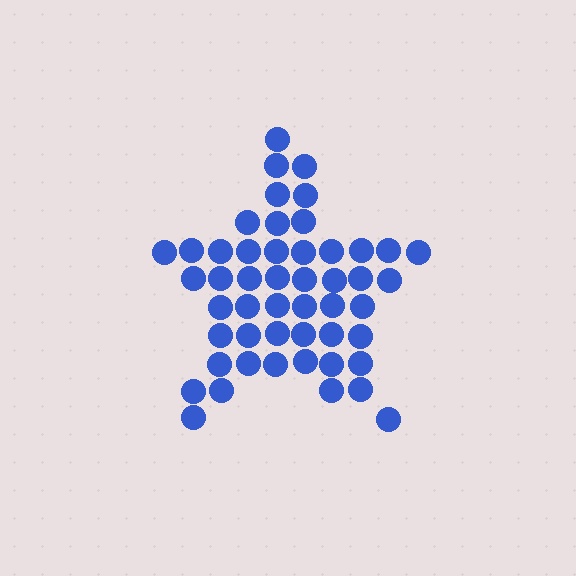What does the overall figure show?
The overall figure shows a star.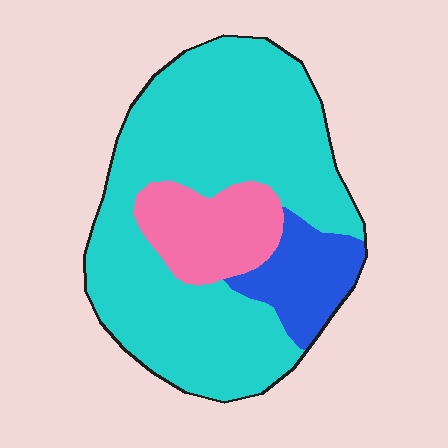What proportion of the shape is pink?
Pink covers about 15% of the shape.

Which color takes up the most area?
Cyan, at roughly 70%.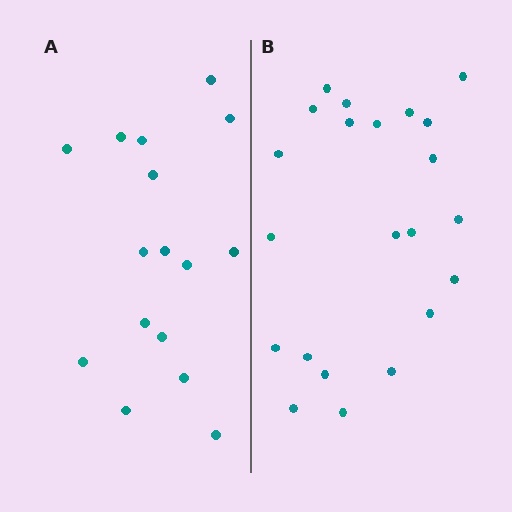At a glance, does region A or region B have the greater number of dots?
Region B (the right region) has more dots.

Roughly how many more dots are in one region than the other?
Region B has about 6 more dots than region A.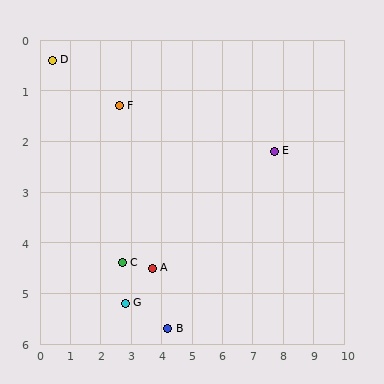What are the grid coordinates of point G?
Point G is at approximately (2.8, 5.2).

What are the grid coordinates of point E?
Point E is at approximately (7.7, 2.2).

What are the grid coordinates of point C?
Point C is at approximately (2.7, 4.4).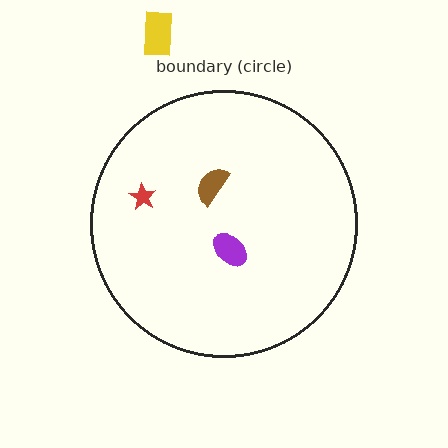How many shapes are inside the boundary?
3 inside, 1 outside.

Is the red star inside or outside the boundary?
Inside.